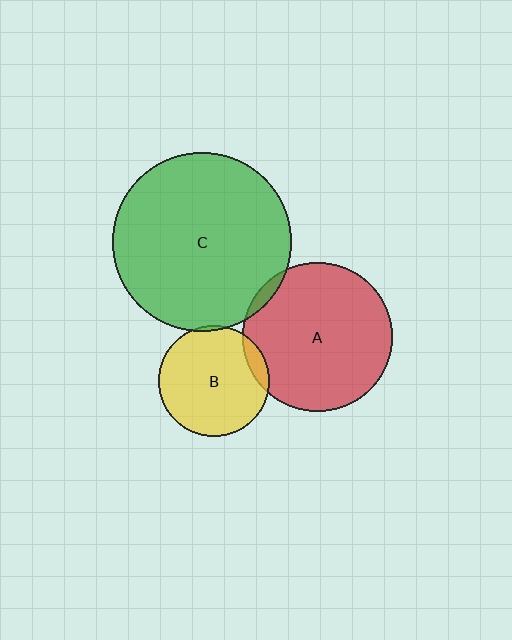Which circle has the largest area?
Circle C (green).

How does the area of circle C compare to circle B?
Approximately 2.6 times.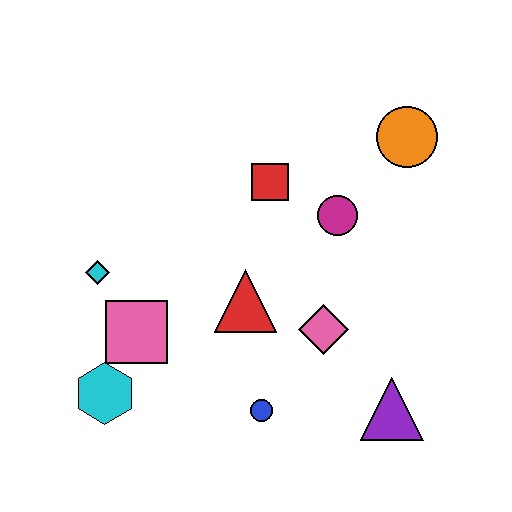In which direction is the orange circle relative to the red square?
The orange circle is to the right of the red square.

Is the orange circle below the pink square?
No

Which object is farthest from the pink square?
The orange circle is farthest from the pink square.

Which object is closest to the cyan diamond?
The pink square is closest to the cyan diamond.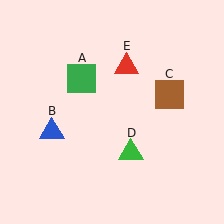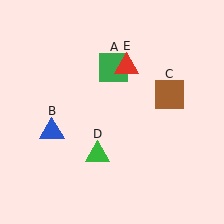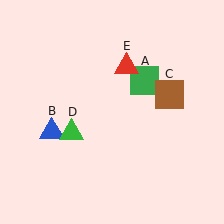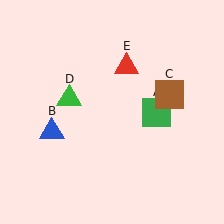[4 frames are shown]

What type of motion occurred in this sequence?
The green square (object A), green triangle (object D) rotated clockwise around the center of the scene.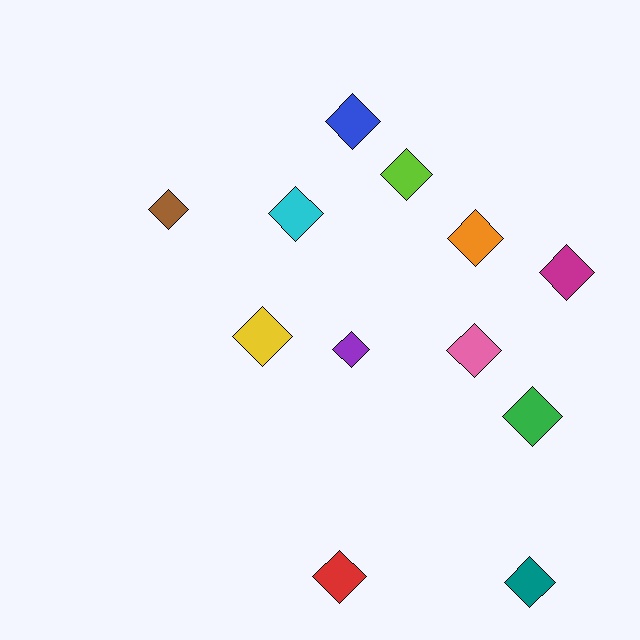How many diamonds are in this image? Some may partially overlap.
There are 12 diamonds.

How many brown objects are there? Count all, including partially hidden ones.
There is 1 brown object.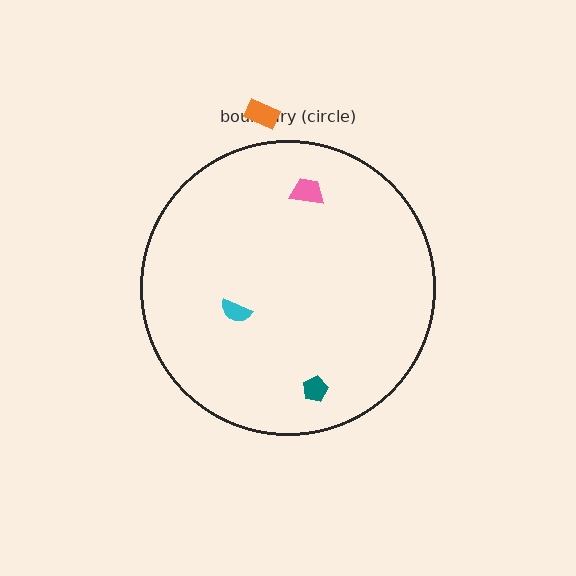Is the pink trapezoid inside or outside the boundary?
Inside.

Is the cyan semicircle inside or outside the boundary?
Inside.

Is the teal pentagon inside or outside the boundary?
Inside.